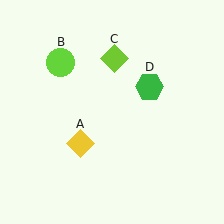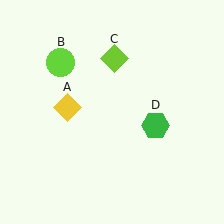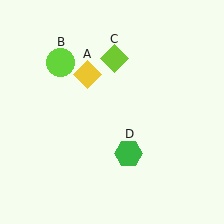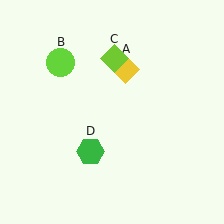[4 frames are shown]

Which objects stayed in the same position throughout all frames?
Lime circle (object B) and lime diamond (object C) remained stationary.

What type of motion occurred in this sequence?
The yellow diamond (object A), green hexagon (object D) rotated clockwise around the center of the scene.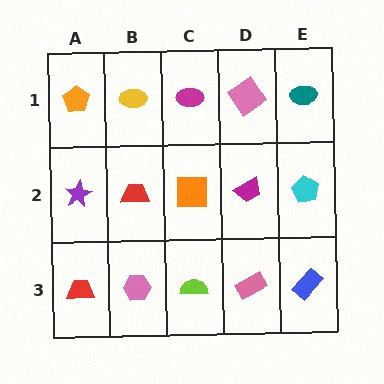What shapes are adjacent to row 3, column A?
A purple star (row 2, column A), a pink hexagon (row 3, column B).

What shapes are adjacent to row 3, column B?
A red trapezoid (row 2, column B), a red trapezoid (row 3, column A), a lime semicircle (row 3, column C).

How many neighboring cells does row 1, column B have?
3.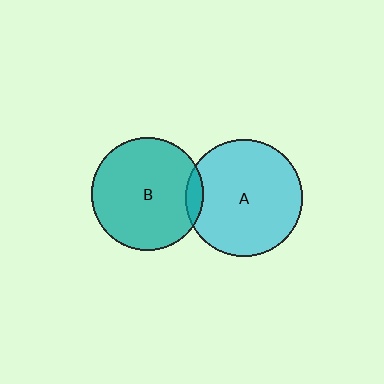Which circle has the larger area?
Circle A (cyan).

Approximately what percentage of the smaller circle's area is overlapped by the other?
Approximately 10%.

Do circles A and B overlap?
Yes.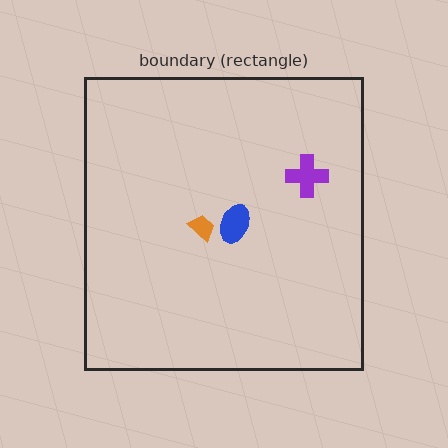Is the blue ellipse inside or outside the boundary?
Inside.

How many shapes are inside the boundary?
3 inside, 0 outside.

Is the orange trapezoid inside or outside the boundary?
Inside.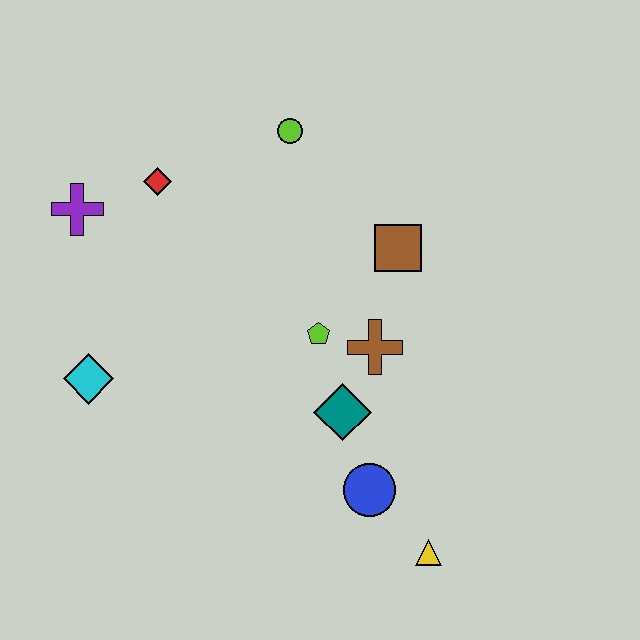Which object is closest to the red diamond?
The purple cross is closest to the red diamond.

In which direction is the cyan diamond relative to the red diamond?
The cyan diamond is below the red diamond.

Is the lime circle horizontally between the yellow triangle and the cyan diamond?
Yes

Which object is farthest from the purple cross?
The yellow triangle is farthest from the purple cross.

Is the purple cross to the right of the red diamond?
No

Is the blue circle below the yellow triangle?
No